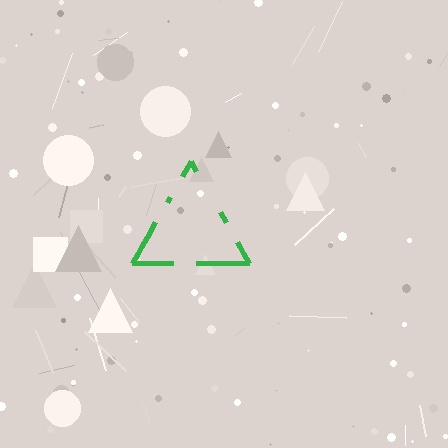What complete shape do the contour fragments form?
The contour fragments form a triangle.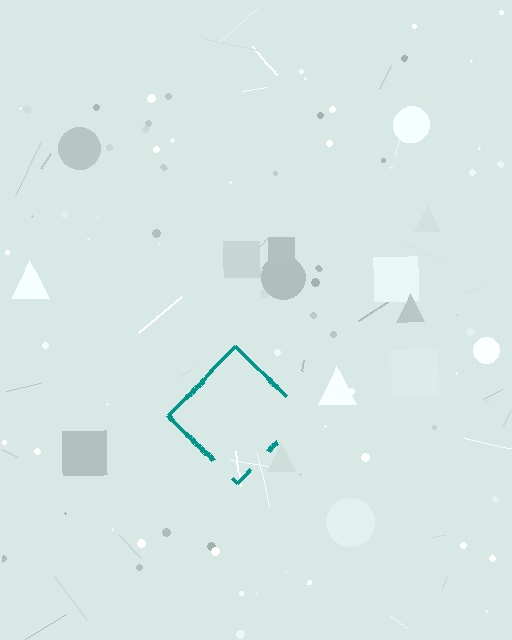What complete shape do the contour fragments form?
The contour fragments form a diamond.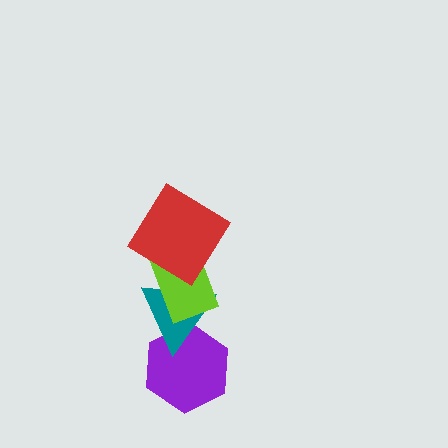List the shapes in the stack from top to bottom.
From top to bottom: the red diamond, the lime rectangle, the teal triangle, the purple hexagon.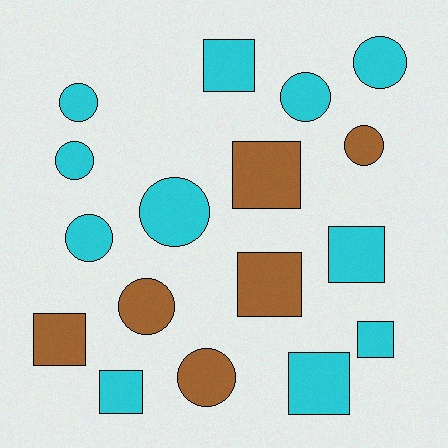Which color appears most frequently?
Cyan, with 11 objects.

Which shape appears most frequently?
Circle, with 9 objects.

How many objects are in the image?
There are 17 objects.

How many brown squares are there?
There are 3 brown squares.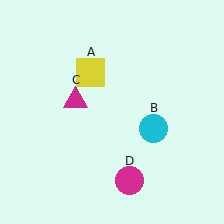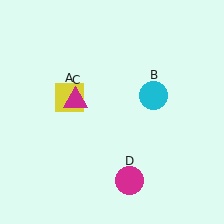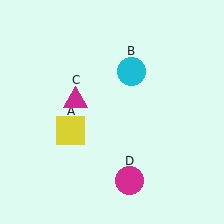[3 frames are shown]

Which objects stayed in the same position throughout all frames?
Magenta triangle (object C) and magenta circle (object D) remained stationary.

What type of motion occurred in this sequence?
The yellow square (object A), cyan circle (object B) rotated counterclockwise around the center of the scene.